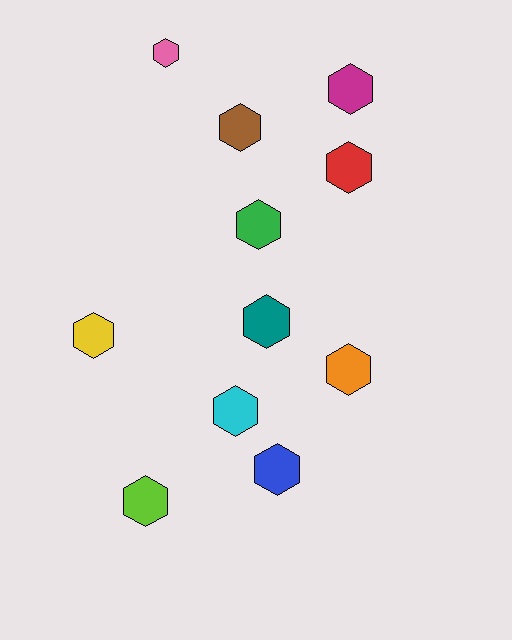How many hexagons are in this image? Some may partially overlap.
There are 11 hexagons.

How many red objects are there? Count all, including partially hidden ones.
There is 1 red object.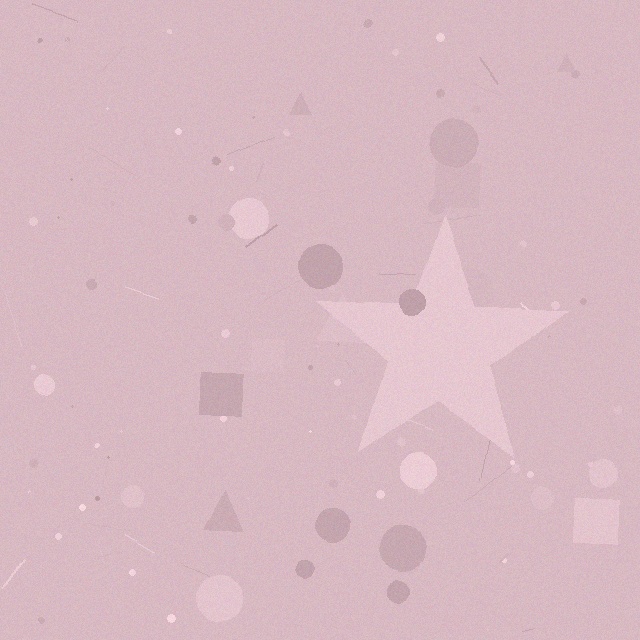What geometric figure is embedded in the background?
A star is embedded in the background.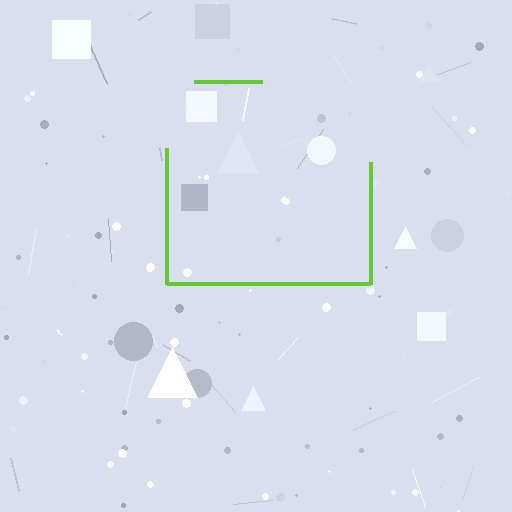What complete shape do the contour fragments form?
The contour fragments form a square.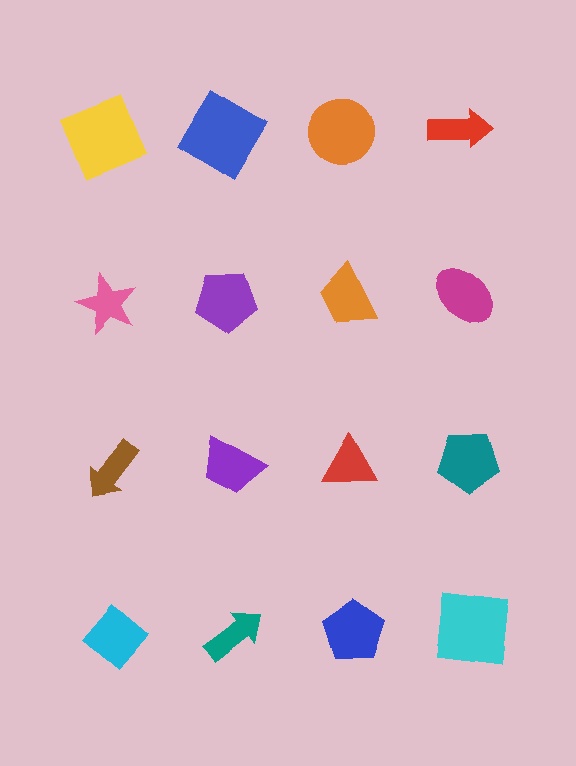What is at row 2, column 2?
A purple pentagon.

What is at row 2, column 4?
A magenta ellipse.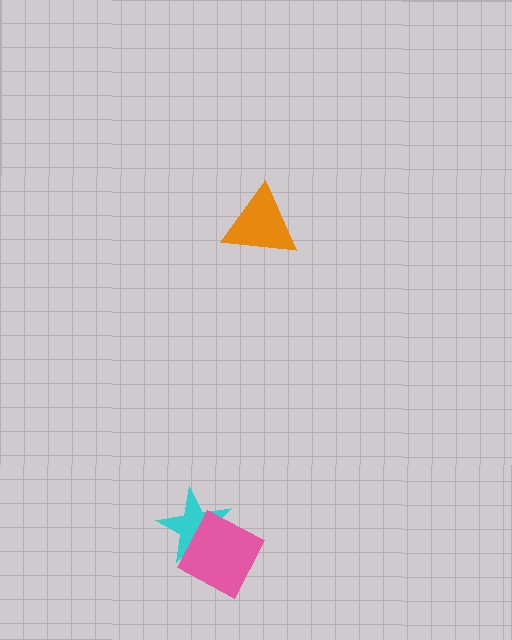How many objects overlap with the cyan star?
1 object overlaps with the cyan star.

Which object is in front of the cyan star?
The pink diamond is in front of the cyan star.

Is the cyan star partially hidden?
Yes, it is partially covered by another shape.